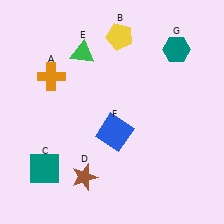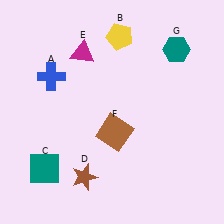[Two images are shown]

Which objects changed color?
A changed from orange to blue. E changed from green to magenta. F changed from blue to brown.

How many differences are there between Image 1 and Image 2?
There are 3 differences between the two images.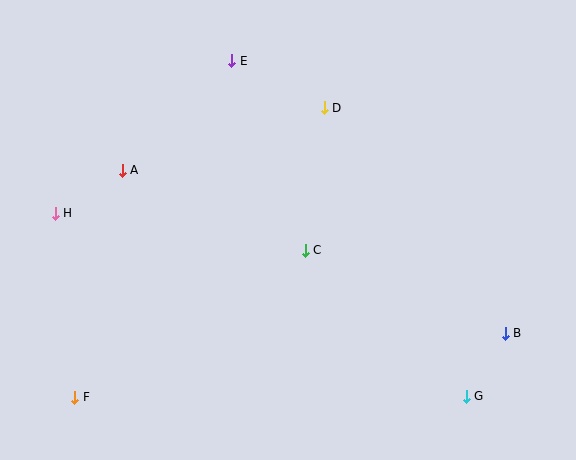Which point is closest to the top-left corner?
Point A is closest to the top-left corner.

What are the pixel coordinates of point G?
Point G is at (466, 396).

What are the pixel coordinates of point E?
Point E is at (232, 61).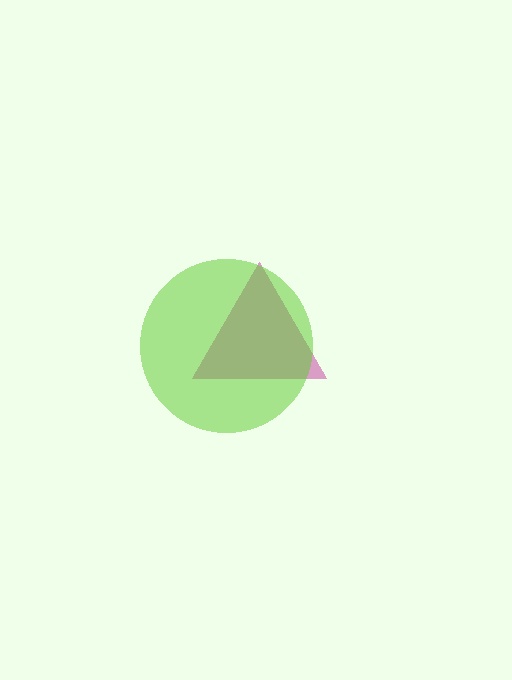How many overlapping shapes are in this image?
There are 2 overlapping shapes in the image.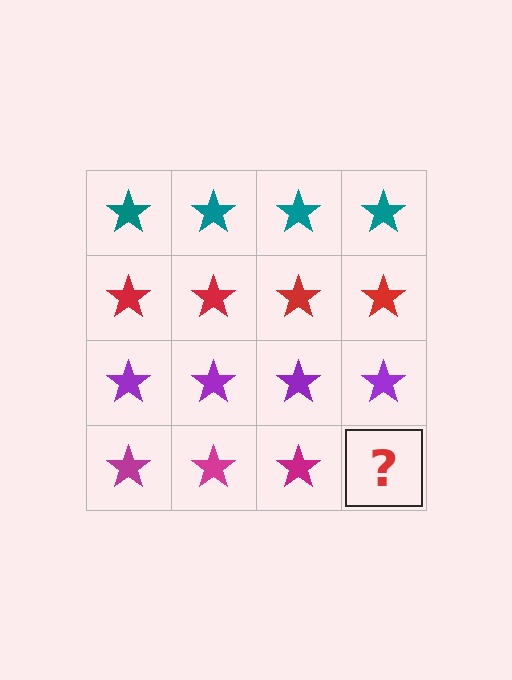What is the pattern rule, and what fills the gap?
The rule is that each row has a consistent color. The gap should be filled with a magenta star.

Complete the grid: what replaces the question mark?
The question mark should be replaced with a magenta star.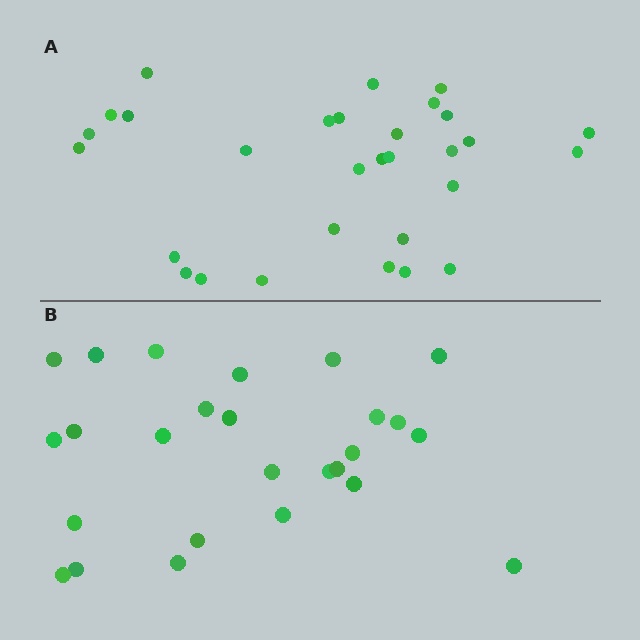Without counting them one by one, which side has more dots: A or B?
Region A (the top region) has more dots.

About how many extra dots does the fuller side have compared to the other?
Region A has about 4 more dots than region B.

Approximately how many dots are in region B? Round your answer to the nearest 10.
About 30 dots. (The exact count is 26, which rounds to 30.)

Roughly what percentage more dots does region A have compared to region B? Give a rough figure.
About 15% more.